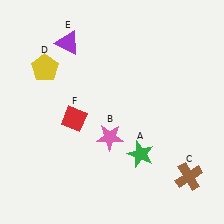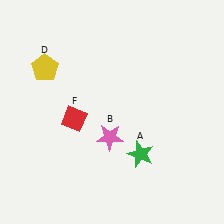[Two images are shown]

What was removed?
The brown cross (C), the purple triangle (E) were removed in Image 2.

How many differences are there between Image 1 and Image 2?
There are 2 differences between the two images.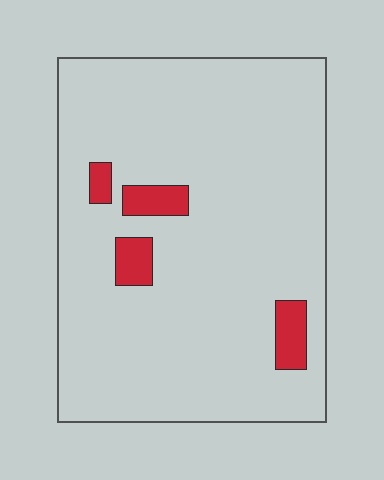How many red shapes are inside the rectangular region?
4.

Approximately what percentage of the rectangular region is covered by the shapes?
Approximately 5%.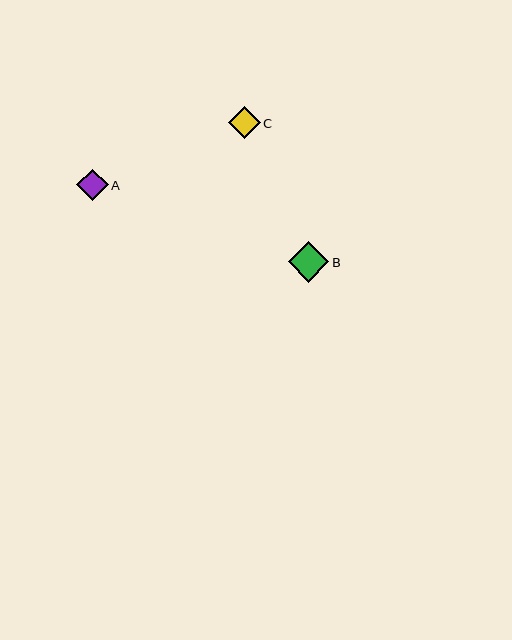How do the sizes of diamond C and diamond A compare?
Diamond C and diamond A are approximately the same size.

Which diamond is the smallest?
Diamond A is the smallest with a size of approximately 31 pixels.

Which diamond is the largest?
Diamond B is the largest with a size of approximately 41 pixels.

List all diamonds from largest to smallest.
From largest to smallest: B, C, A.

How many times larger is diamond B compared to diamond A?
Diamond B is approximately 1.3 times the size of diamond A.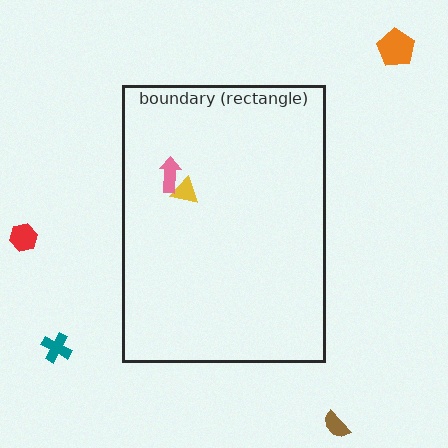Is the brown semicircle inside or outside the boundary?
Outside.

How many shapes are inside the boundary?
2 inside, 4 outside.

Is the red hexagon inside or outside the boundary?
Outside.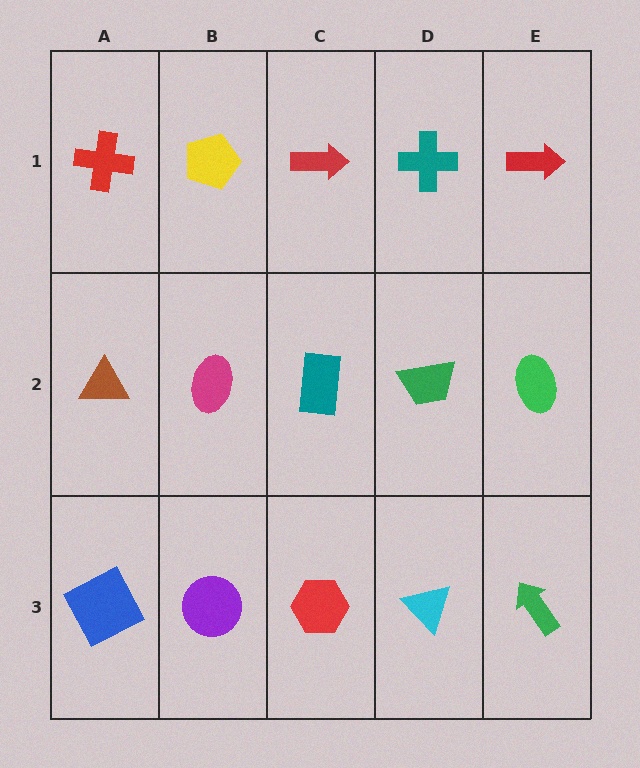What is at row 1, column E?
A red arrow.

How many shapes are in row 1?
5 shapes.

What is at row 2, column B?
A magenta ellipse.